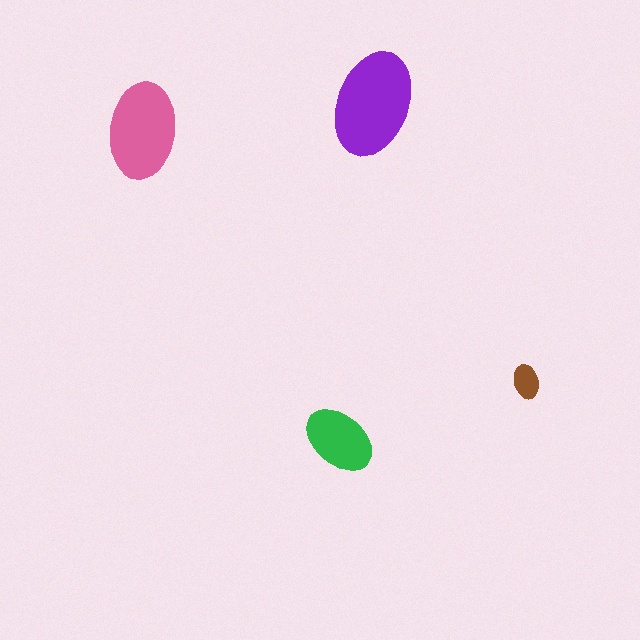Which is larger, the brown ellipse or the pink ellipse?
The pink one.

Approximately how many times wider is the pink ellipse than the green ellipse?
About 1.5 times wider.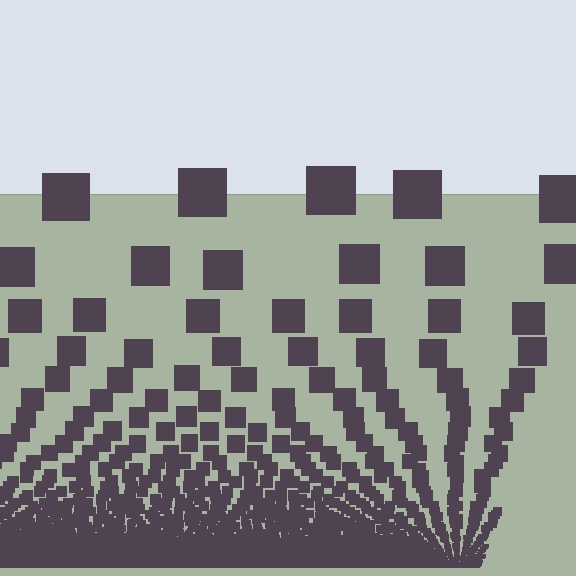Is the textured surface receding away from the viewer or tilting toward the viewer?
The surface appears to tilt toward the viewer. Texture elements get larger and sparser toward the top.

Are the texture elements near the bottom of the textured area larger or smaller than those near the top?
Smaller. The gradient is inverted — elements near the bottom are smaller and denser.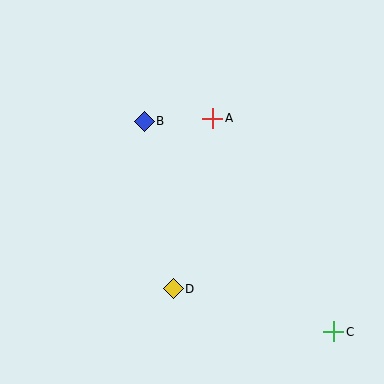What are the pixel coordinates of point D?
Point D is at (173, 289).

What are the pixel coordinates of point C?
Point C is at (334, 332).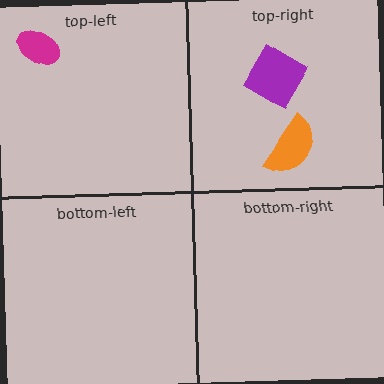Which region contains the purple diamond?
The top-right region.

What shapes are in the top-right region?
The purple diamond, the orange semicircle.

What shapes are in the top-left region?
The magenta ellipse.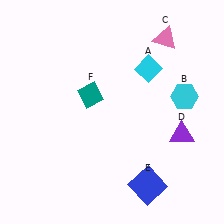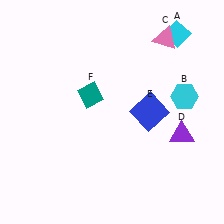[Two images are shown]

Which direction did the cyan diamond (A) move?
The cyan diamond (A) moved up.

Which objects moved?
The objects that moved are: the cyan diamond (A), the blue square (E).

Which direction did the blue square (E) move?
The blue square (E) moved up.